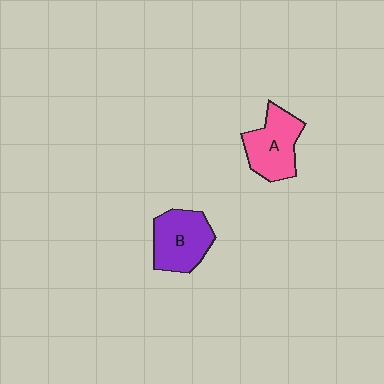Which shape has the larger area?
Shape A (pink).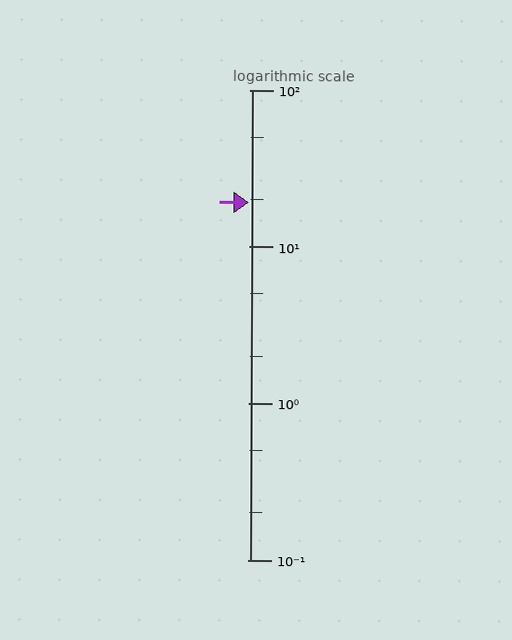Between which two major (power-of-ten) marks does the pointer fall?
The pointer is between 10 and 100.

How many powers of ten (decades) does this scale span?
The scale spans 3 decades, from 0.1 to 100.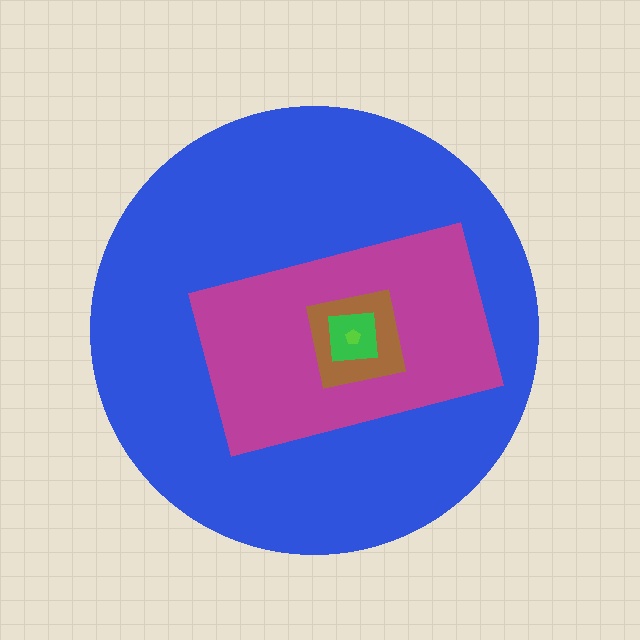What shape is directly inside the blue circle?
The magenta rectangle.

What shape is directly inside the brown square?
The green square.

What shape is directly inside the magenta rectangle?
The brown square.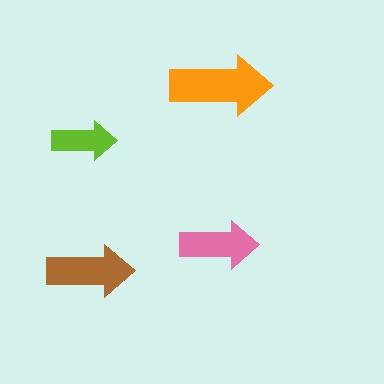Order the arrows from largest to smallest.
the orange one, the brown one, the pink one, the lime one.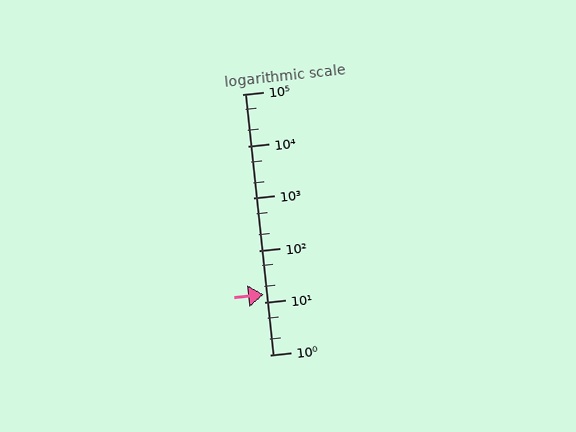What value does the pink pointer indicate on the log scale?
The pointer indicates approximately 14.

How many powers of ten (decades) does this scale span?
The scale spans 5 decades, from 1 to 100000.